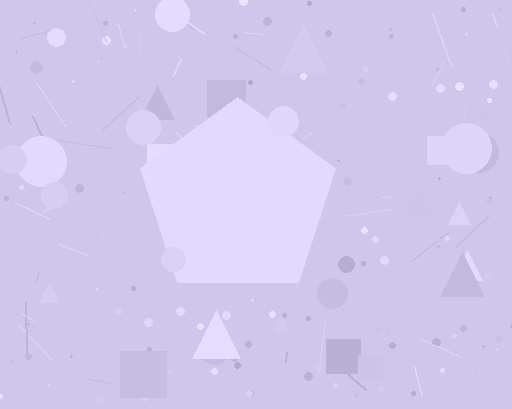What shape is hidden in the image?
A pentagon is hidden in the image.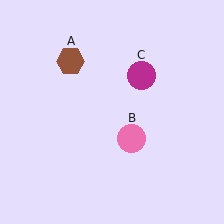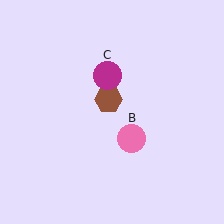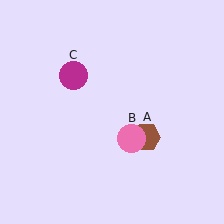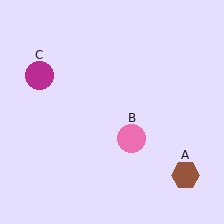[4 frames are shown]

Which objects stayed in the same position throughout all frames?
Pink circle (object B) remained stationary.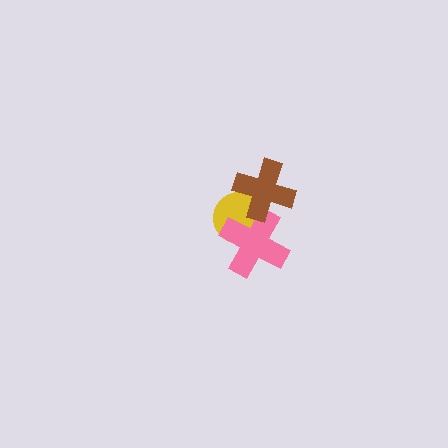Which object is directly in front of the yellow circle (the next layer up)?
The pink cross is directly in front of the yellow circle.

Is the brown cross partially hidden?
No, no other shape covers it.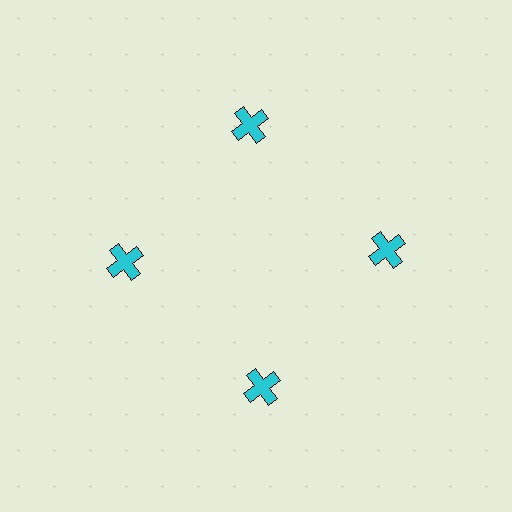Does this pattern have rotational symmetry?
Yes, this pattern has 4-fold rotational symmetry. It looks the same after rotating 90 degrees around the center.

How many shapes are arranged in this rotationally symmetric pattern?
There are 4 shapes, arranged in 4 groups of 1.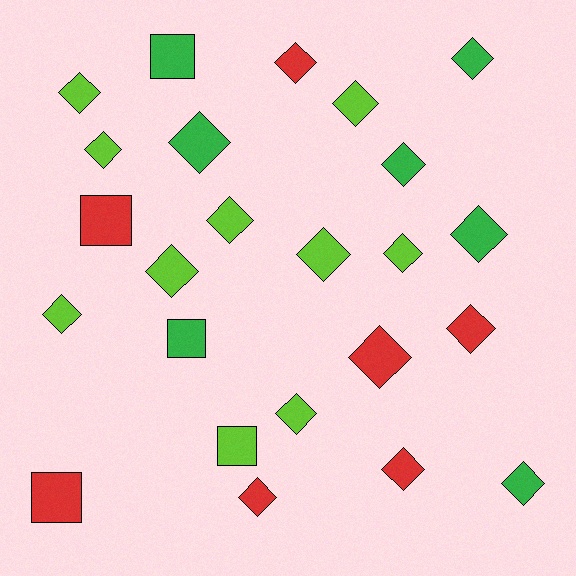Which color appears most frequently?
Lime, with 10 objects.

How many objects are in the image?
There are 24 objects.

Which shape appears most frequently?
Diamond, with 19 objects.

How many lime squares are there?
There is 1 lime square.